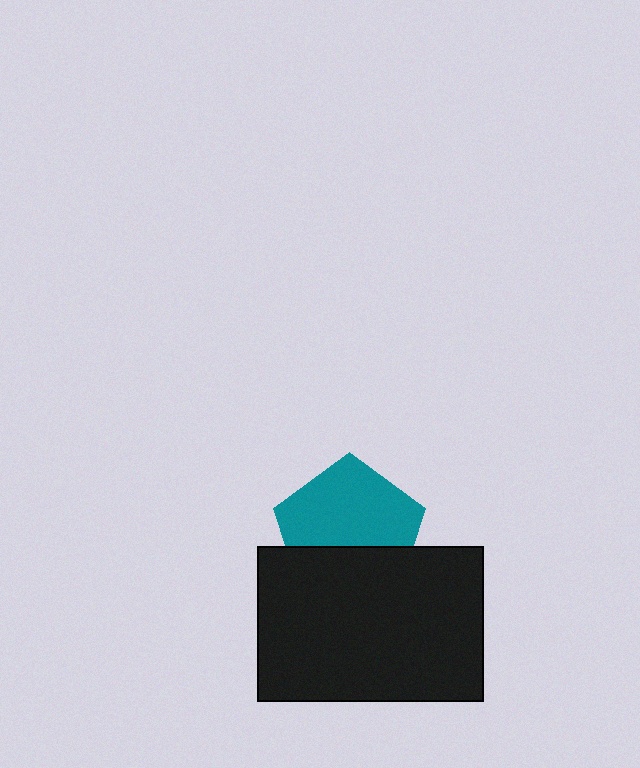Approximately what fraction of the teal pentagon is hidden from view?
Roughly 38% of the teal pentagon is hidden behind the black rectangle.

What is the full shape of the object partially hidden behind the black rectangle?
The partially hidden object is a teal pentagon.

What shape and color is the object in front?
The object in front is a black rectangle.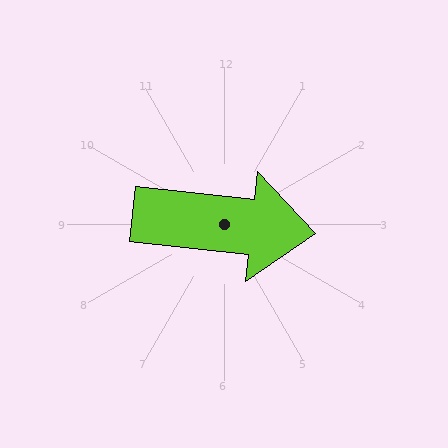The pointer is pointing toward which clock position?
Roughly 3 o'clock.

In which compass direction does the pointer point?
East.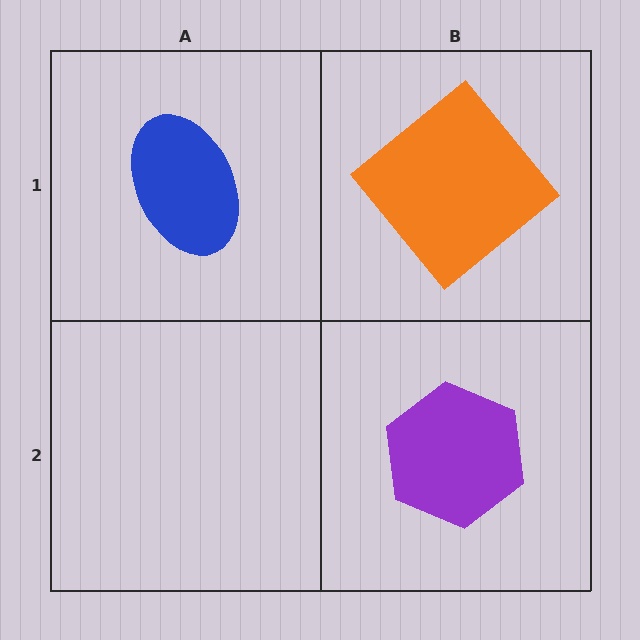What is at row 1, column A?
A blue ellipse.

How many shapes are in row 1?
2 shapes.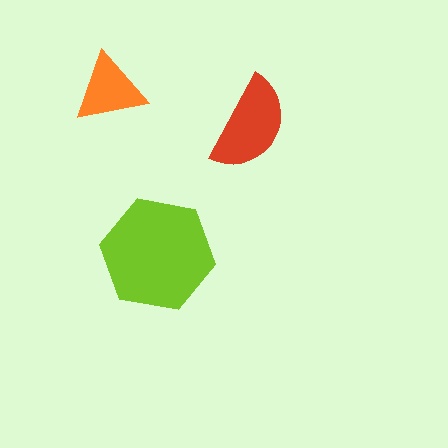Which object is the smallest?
The orange triangle.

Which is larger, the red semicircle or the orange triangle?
The red semicircle.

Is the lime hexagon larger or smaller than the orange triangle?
Larger.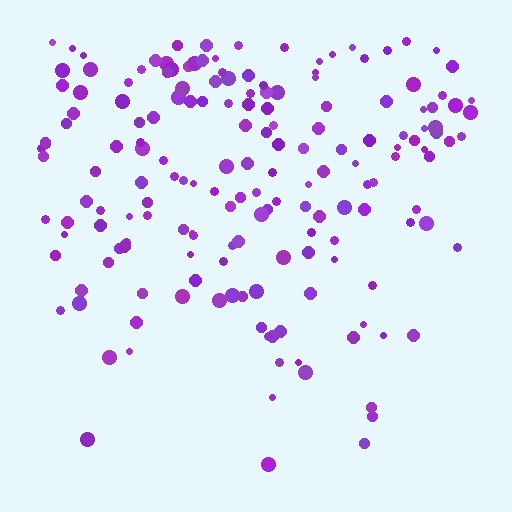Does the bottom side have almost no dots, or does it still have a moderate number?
Still a moderate number, just noticeably fewer than the top.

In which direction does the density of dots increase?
From bottom to top, with the top side densest.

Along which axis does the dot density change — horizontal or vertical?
Vertical.